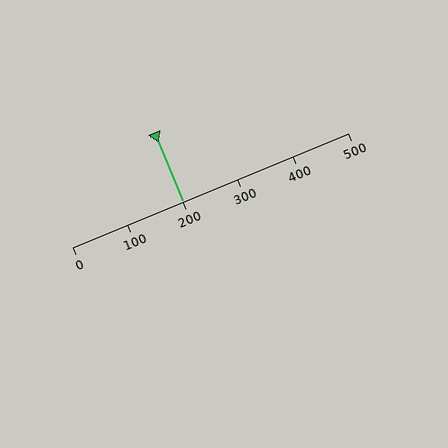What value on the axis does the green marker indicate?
The marker indicates approximately 200.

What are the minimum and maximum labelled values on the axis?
The axis runs from 0 to 500.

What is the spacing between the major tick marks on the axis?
The major ticks are spaced 100 apart.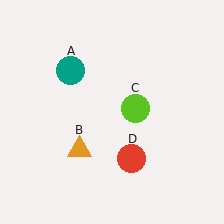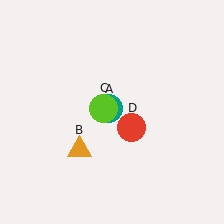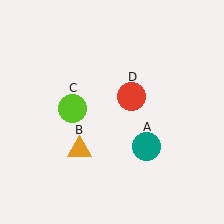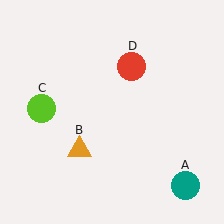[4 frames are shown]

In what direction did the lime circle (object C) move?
The lime circle (object C) moved left.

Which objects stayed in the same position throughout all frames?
Orange triangle (object B) remained stationary.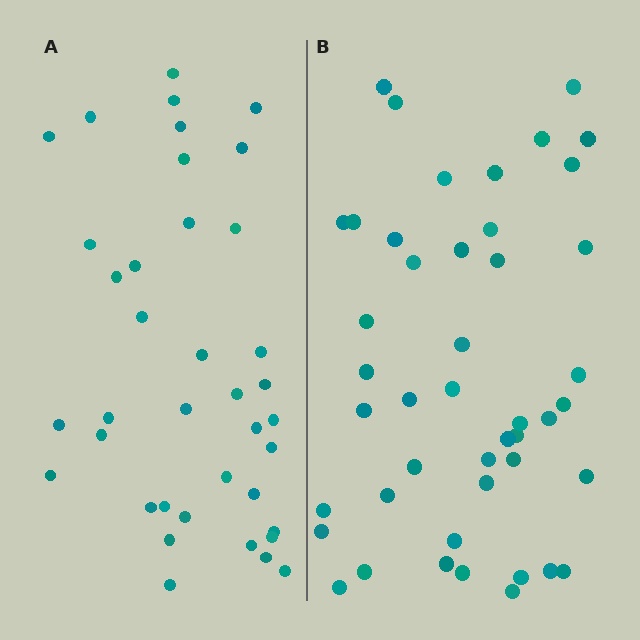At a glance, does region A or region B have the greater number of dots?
Region B (the right region) has more dots.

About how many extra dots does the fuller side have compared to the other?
Region B has roughly 8 or so more dots than region A.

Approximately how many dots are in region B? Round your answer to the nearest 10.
About 40 dots. (The exact count is 45, which rounds to 40.)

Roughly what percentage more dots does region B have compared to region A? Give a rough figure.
About 20% more.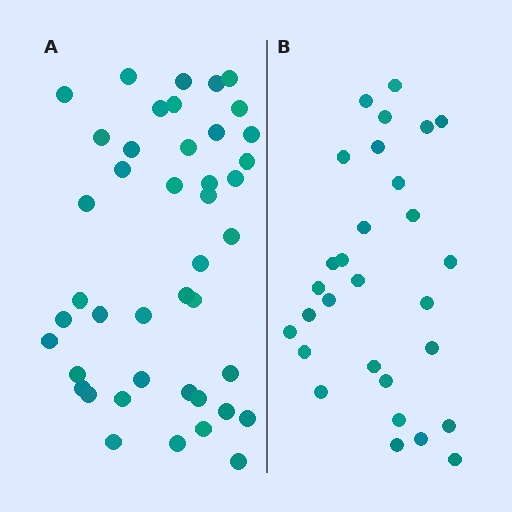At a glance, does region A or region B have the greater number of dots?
Region A (the left region) has more dots.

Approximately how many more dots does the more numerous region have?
Region A has approximately 15 more dots than region B.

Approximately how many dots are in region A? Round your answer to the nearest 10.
About 40 dots. (The exact count is 43, which rounds to 40.)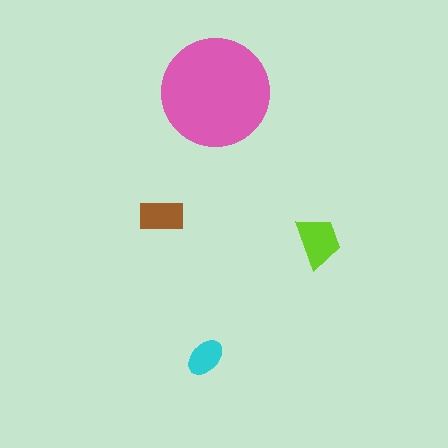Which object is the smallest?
The cyan ellipse.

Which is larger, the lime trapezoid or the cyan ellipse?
The lime trapezoid.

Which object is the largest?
The pink circle.